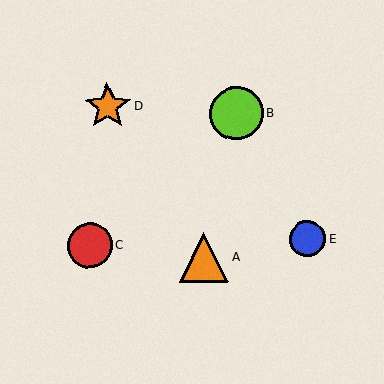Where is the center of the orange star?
The center of the orange star is at (108, 107).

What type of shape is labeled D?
Shape D is an orange star.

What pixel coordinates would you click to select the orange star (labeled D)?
Click at (108, 107) to select the orange star D.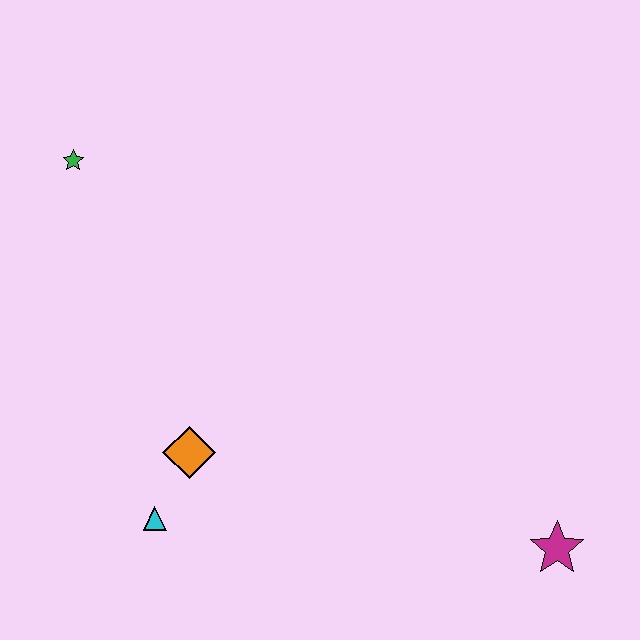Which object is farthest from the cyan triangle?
The magenta star is farthest from the cyan triangle.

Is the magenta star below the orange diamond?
Yes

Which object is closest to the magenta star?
The orange diamond is closest to the magenta star.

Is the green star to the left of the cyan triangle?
Yes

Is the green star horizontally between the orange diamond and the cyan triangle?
No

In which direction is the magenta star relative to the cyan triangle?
The magenta star is to the right of the cyan triangle.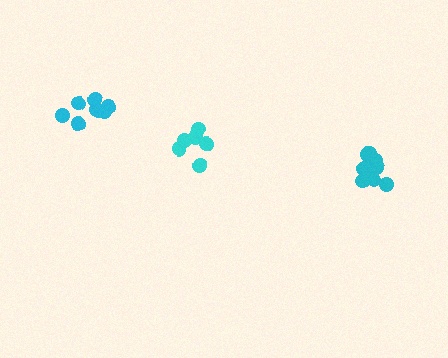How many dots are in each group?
Group 1: 6 dots, Group 2: 9 dots, Group 3: 8 dots (23 total).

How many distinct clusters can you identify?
There are 3 distinct clusters.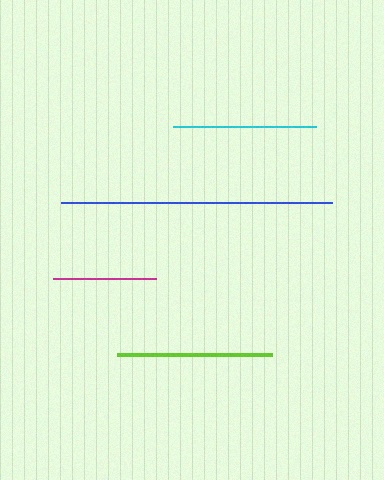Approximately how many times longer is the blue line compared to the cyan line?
The blue line is approximately 1.9 times the length of the cyan line.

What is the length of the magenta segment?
The magenta segment is approximately 103 pixels long.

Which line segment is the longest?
The blue line is the longest at approximately 271 pixels.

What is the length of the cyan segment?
The cyan segment is approximately 143 pixels long.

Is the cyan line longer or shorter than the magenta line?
The cyan line is longer than the magenta line.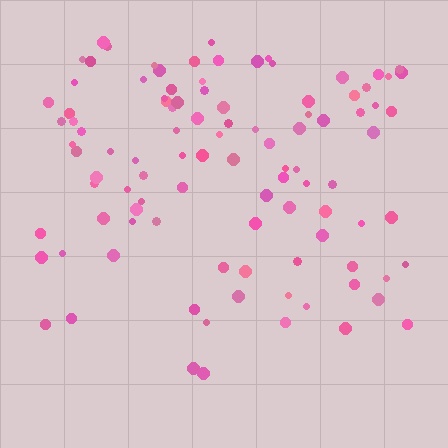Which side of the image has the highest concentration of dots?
The top.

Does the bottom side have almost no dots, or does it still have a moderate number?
Still a moderate number, just noticeably fewer than the top.